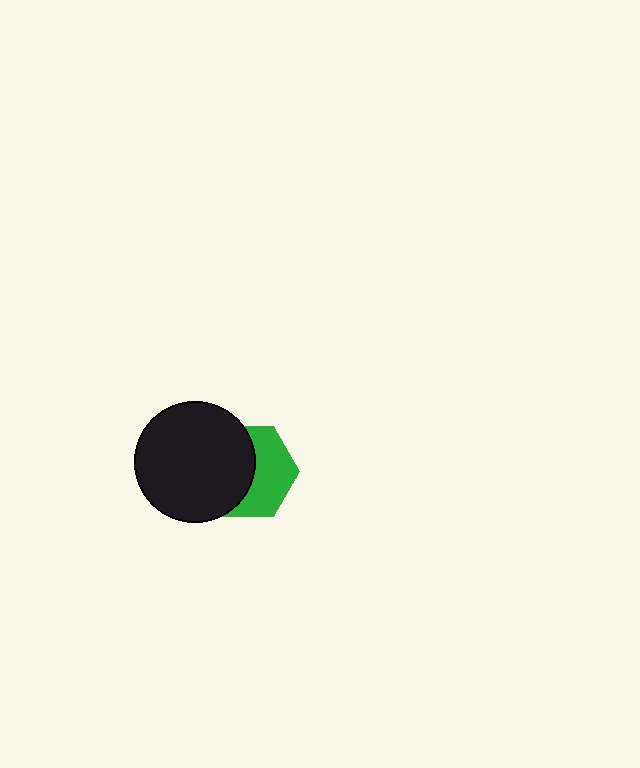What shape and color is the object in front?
The object in front is a black circle.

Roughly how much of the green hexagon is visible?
About half of it is visible (roughly 49%).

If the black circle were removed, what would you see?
You would see the complete green hexagon.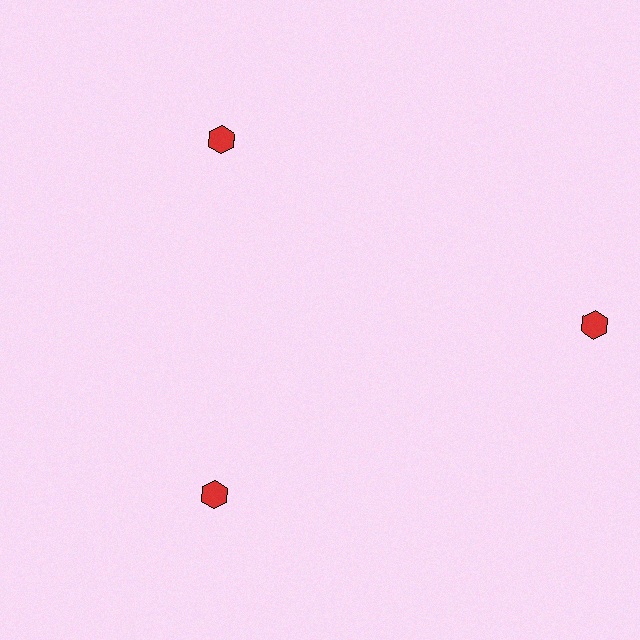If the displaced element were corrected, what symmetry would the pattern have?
It would have 3-fold rotational symmetry — the pattern would map onto itself every 120 degrees.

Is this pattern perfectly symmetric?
No. The 3 red hexagons are arranged in a ring, but one element near the 3 o'clock position is pushed outward from the center, breaking the 3-fold rotational symmetry.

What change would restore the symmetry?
The symmetry would be restored by moving it inward, back onto the ring so that all 3 hexagons sit at equal angles and equal distance from the center.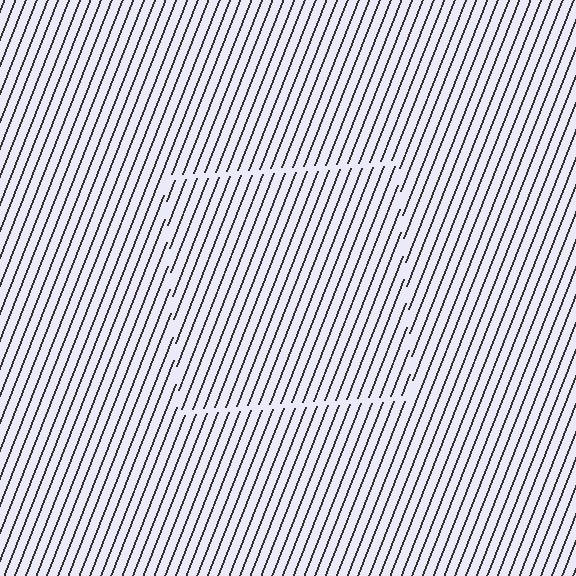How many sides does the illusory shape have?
4 sides — the line-ends trace a square.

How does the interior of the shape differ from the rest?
The interior of the shape contains the same grating, shifted by half a period — the contour is defined by the phase discontinuity where line-ends from the inner and outer gratings abut.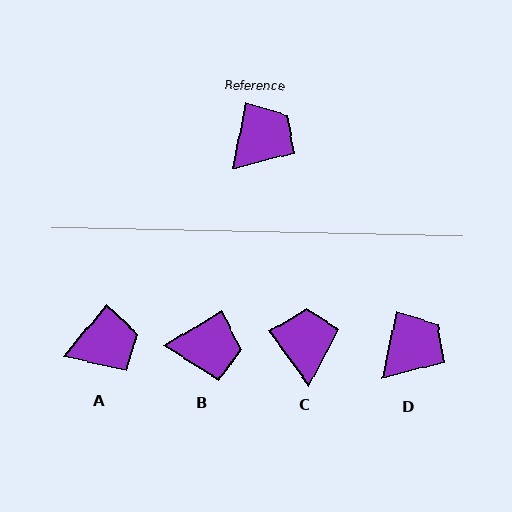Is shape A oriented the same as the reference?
No, it is off by about 27 degrees.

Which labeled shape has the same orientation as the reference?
D.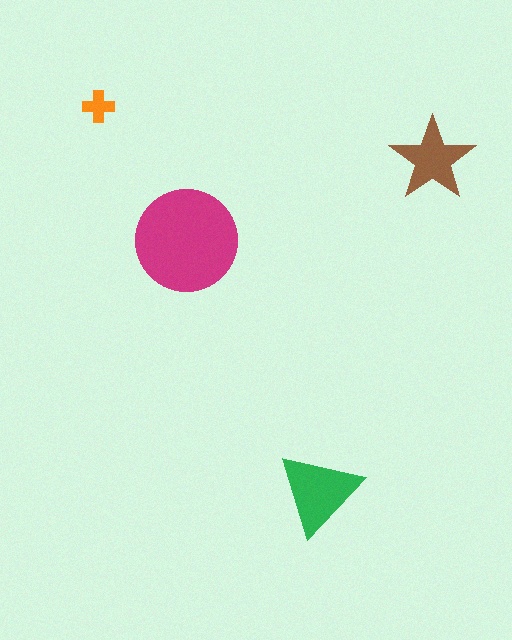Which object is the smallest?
The orange cross.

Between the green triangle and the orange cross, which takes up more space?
The green triangle.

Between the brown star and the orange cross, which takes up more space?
The brown star.